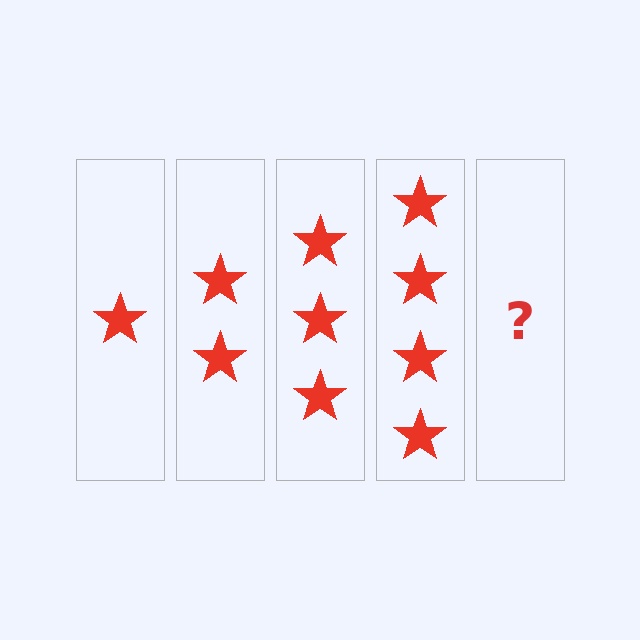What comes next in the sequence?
The next element should be 5 stars.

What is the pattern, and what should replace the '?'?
The pattern is that each step adds one more star. The '?' should be 5 stars.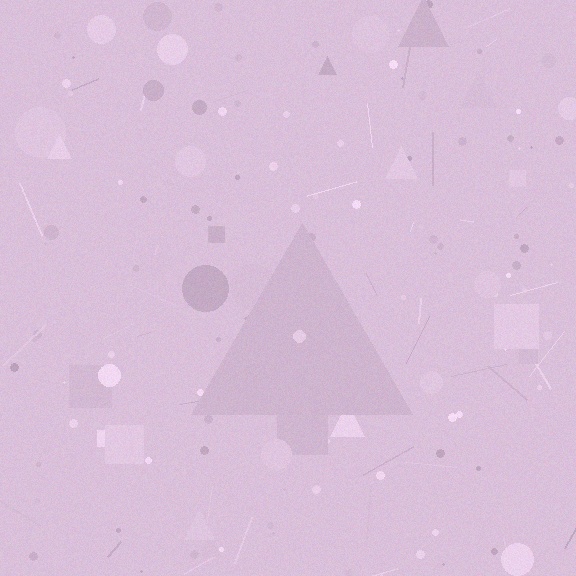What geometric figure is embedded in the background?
A triangle is embedded in the background.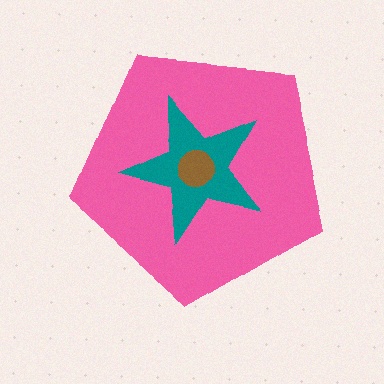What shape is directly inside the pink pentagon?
The teal star.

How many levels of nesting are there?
3.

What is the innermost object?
The brown circle.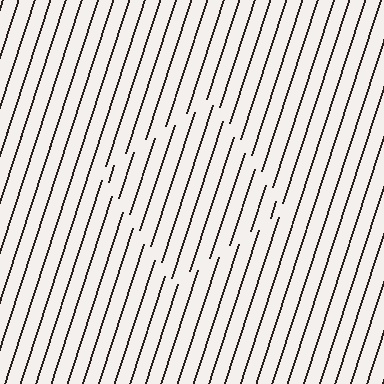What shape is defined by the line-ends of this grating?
An illusory square. The interior of the shape contains the same grating, shifted by half a period — the contour is defined by the phase discontinuity where line-ends from the inner and outer gratings abut.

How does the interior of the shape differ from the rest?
The interior of the shape contains the same grating, shifted by half a period — the contour is defined by the phase discontinuity where line-ends from the inner and outer gratings abut.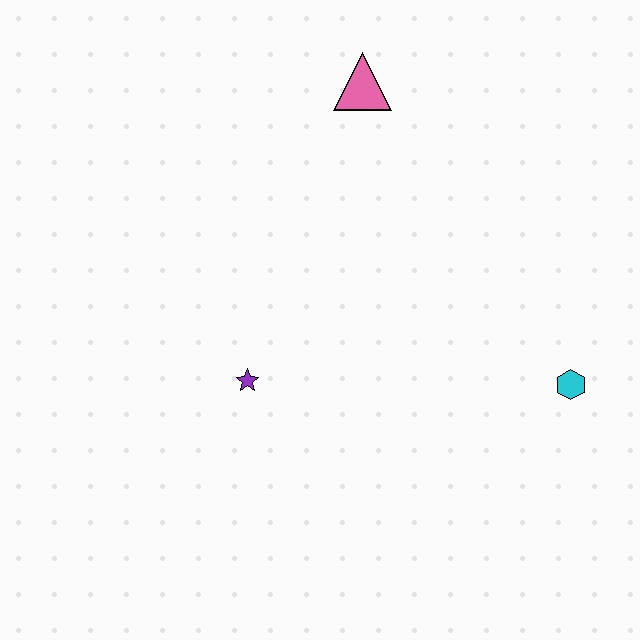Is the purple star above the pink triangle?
No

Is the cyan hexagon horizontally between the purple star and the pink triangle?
No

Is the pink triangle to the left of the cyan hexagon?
Yes